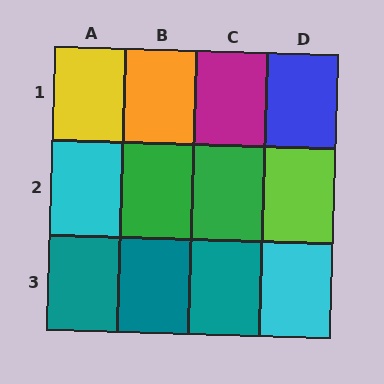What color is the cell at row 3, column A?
Teal.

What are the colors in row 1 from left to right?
Yellow, orange, magenta, blue.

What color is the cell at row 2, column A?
Cyan.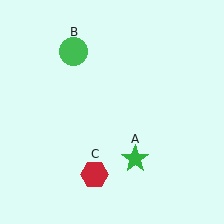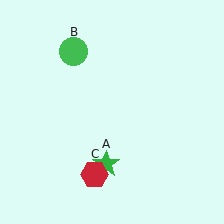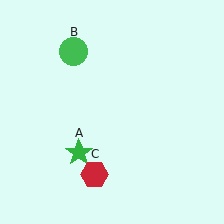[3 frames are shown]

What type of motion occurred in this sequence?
The green star (object A) rotated clockwise around the center of the scene.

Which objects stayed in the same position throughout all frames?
Green circle (object B) and red hexagon (object C) remained stationary.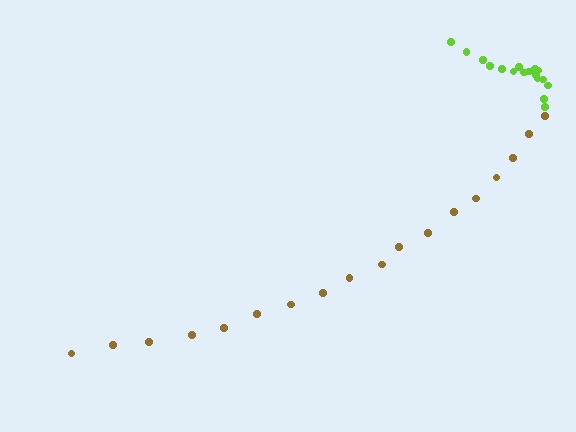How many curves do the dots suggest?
There are 2 distinct paths.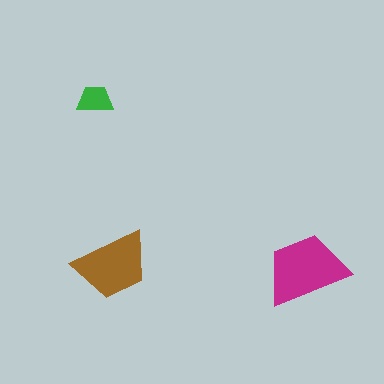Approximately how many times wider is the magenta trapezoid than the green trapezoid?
About 2.5 times wider.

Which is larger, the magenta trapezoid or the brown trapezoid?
The magenta one.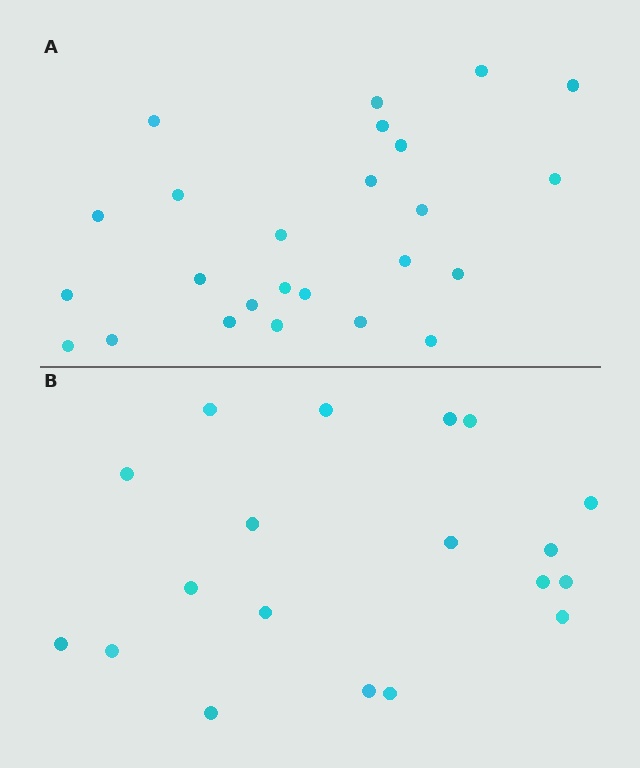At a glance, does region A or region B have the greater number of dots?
Region A (the top region) has more dots.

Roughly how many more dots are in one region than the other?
Region A has about 6 more dots than region B.